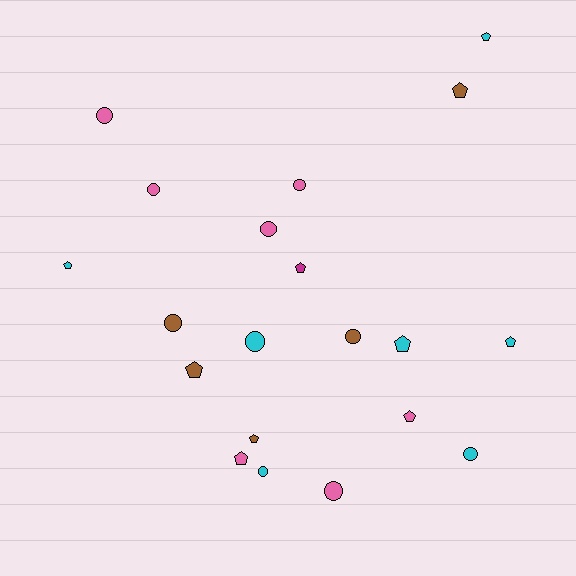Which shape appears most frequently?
Pentagon, with 10 objects.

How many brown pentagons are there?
There are 3 brown pentagons.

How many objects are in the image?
There are 20 objects.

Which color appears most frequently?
Pink, with 7 objects.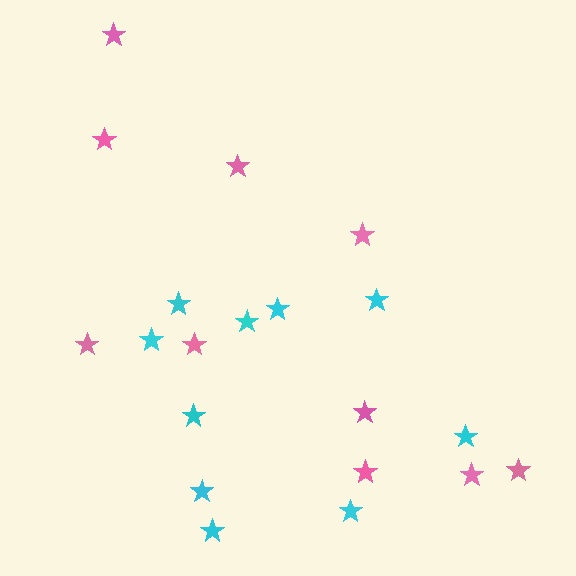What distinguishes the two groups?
There are 2 groups: one group of pink stars (10) and one group of cyan stars (10).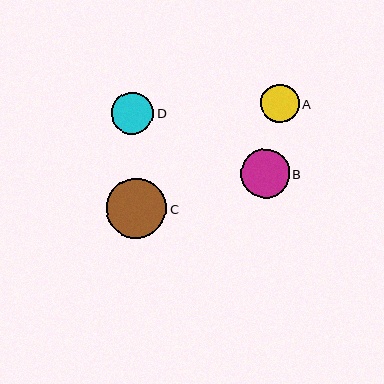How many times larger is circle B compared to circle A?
Circle B is approximately 1.3 times the size of circle A.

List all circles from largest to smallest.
From largest to smallest: C, B, D, A.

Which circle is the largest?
Circle C is the largest with a size of approximately 61 pixels.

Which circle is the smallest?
Circle A is the smallest with a size of approximately 38 pixels.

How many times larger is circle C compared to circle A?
Circle C is approximately 1.6 times the size of circle A.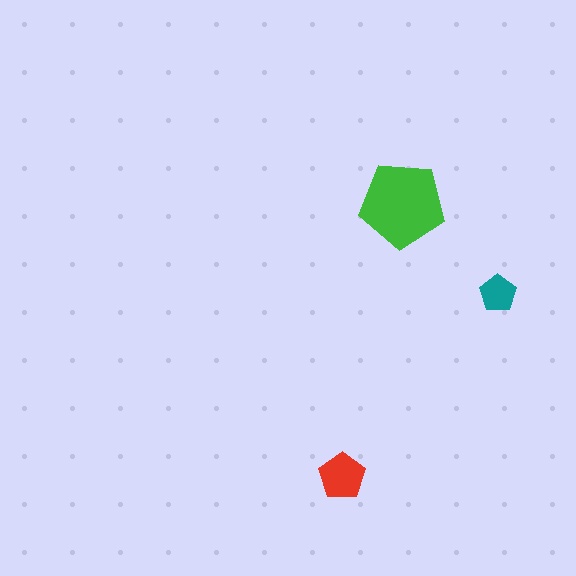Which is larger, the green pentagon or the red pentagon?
The green one.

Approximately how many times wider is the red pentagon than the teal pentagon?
About 1.5 times wider.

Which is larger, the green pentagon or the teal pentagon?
The green one.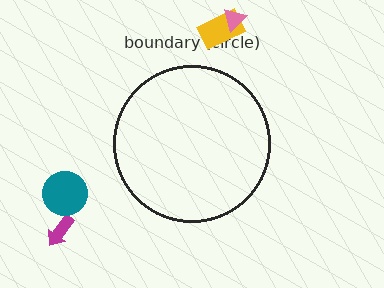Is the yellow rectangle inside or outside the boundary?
Outside.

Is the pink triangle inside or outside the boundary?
Outside.